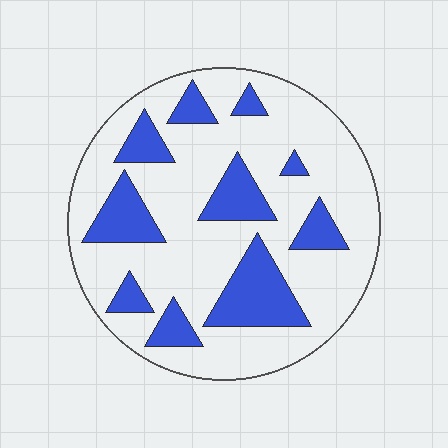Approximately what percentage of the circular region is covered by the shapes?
Approximately 25%.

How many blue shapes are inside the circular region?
10.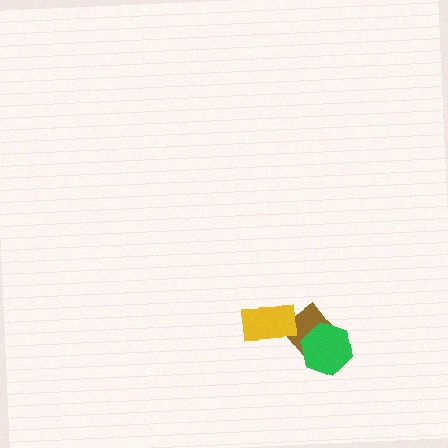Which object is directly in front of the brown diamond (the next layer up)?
The green hexagon is directly in front of the brown diamond.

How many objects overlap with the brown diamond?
2 objects overlap with the brown diamond.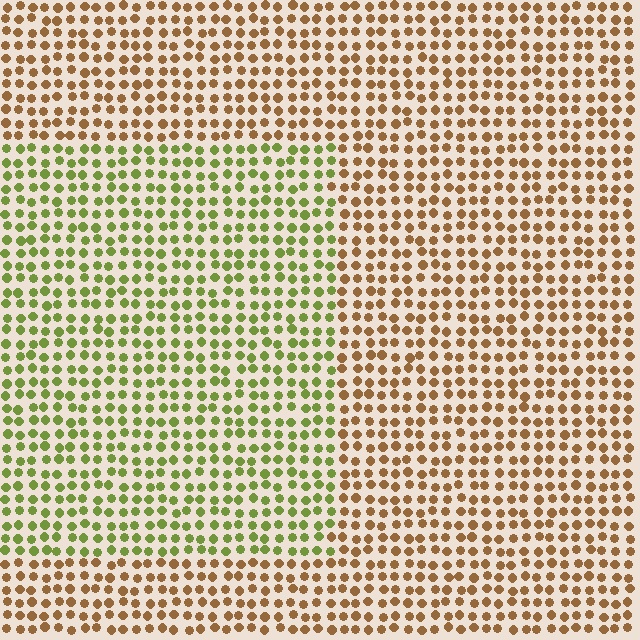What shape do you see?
I see a rectangle.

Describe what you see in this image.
The image is filled with small brown elements in a uniform arrangement. A rectangle-shaped region is visible where the elements are tinted to a slightly different hue, forming a subtle color boundary.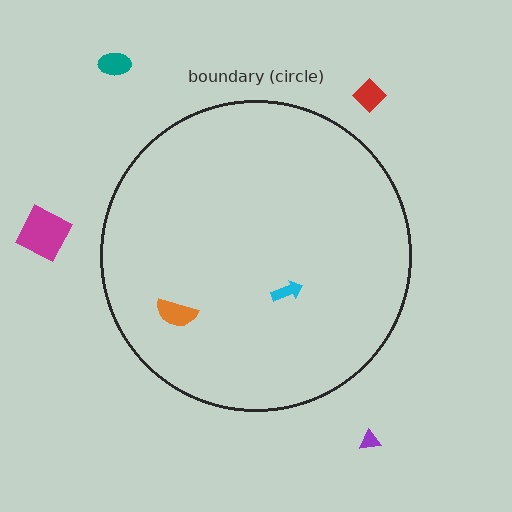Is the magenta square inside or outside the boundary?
Outside.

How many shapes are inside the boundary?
2 inside, 4 outside.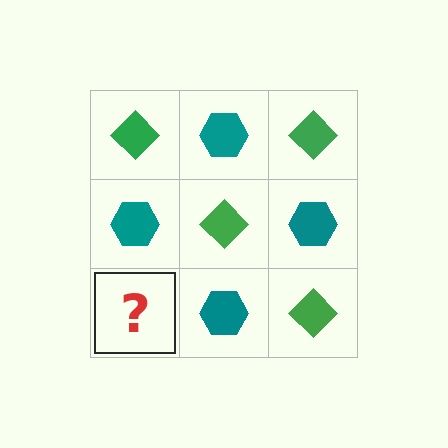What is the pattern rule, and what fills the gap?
The rule is that it alternates green diamond and teal hexagon in a checkerboard pattern. The gap should be filled with a green diamond.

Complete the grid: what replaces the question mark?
The question mark should be replaced with a green diamond.